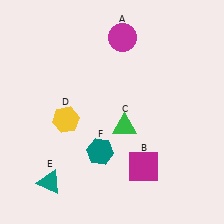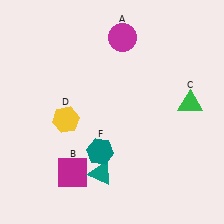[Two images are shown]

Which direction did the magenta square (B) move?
The magenta square (B) moved left.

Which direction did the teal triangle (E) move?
The teal triangle (E) moved right.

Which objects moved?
The objects that moved are: the magenta square (B), the green triangle (C), the teal triangle (E).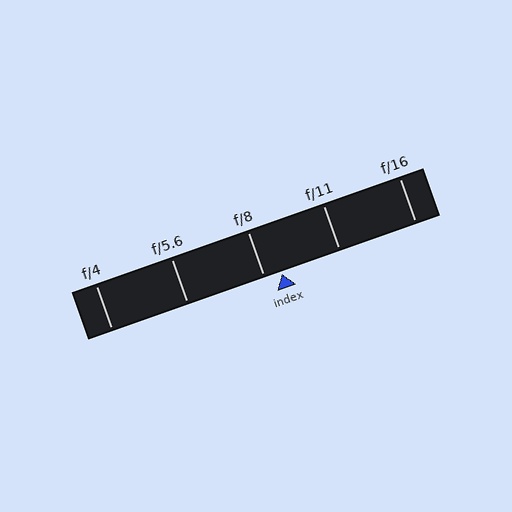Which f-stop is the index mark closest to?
The index mark is closest to f/8.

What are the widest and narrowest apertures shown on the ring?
The widest aperture shown is f/4 and the narrowest is f/16.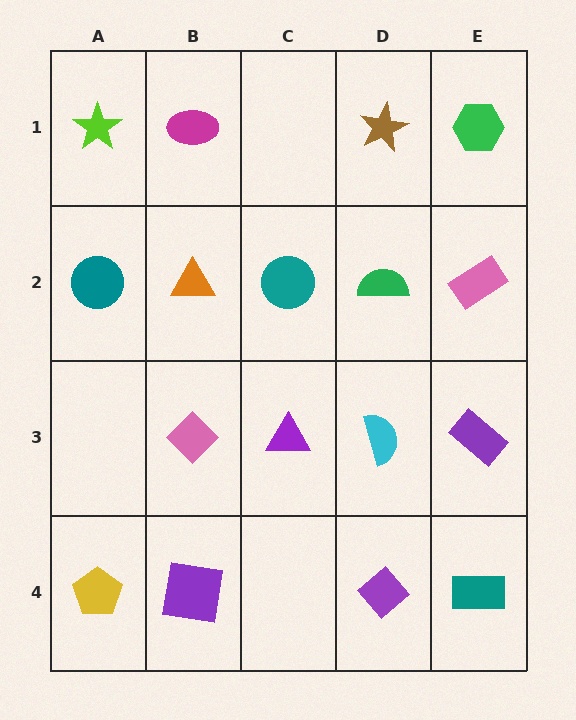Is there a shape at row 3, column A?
No, that cell is empty.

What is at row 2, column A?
A teal circle.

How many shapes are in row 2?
5 shapes.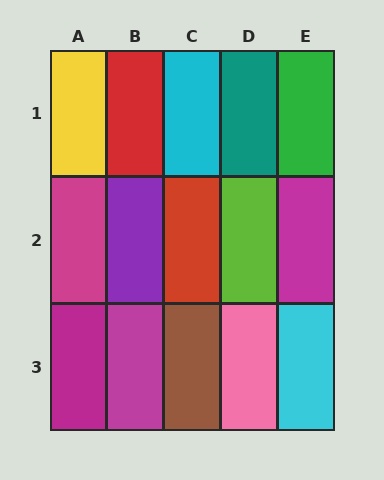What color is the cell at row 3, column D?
Pink.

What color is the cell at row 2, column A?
Magenta.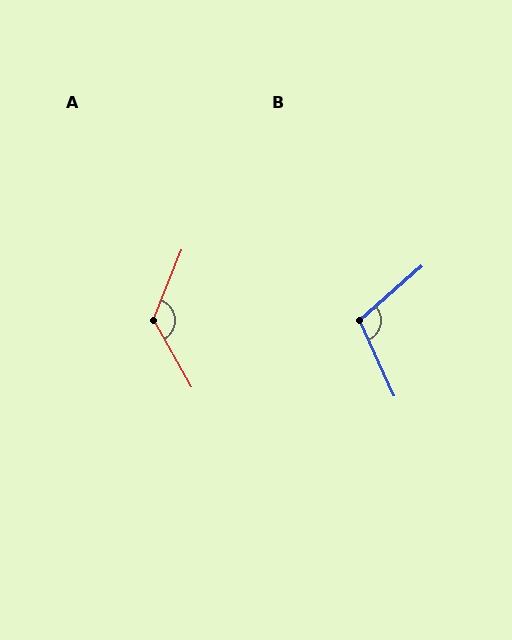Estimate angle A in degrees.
Approximately 128 degrees.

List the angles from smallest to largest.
B (106°), A (128°).